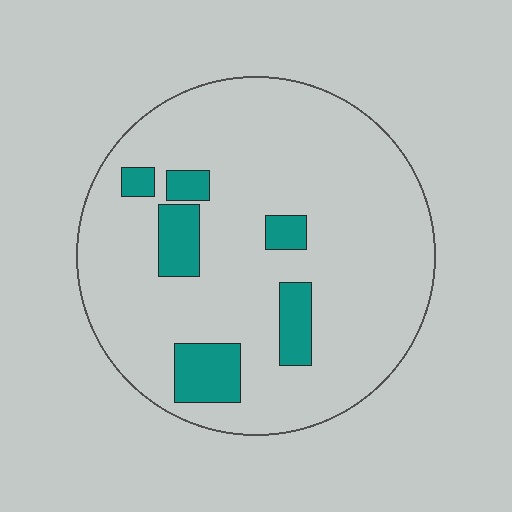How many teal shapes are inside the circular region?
6.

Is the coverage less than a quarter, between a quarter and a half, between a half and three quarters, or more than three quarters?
Less than a quarter.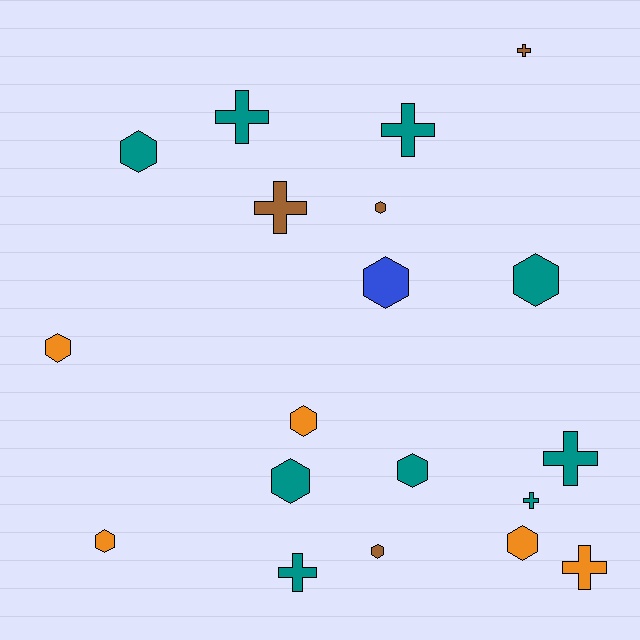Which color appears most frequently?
Teal, with 9 objects.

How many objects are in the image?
There are 19 objects.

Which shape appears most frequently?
Hexagon, with 11 objects.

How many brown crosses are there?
There are 2 brown crosses.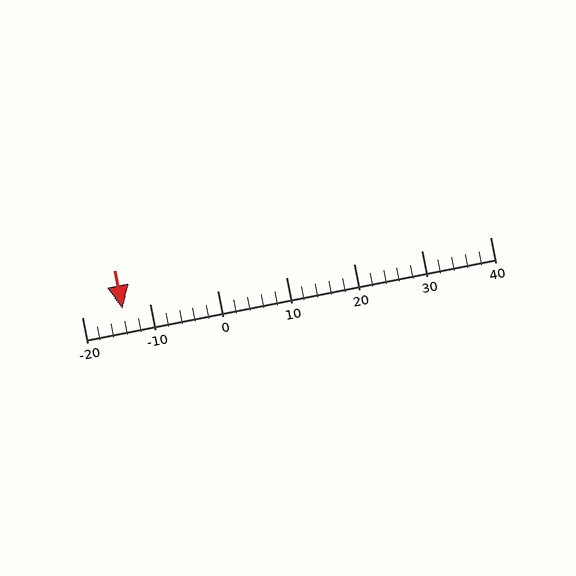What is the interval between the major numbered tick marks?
The major tick marks are spaced 10 units apart.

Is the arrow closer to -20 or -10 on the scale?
The arrow is closer to -10.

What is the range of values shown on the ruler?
The ruler shows values from -20 to 40.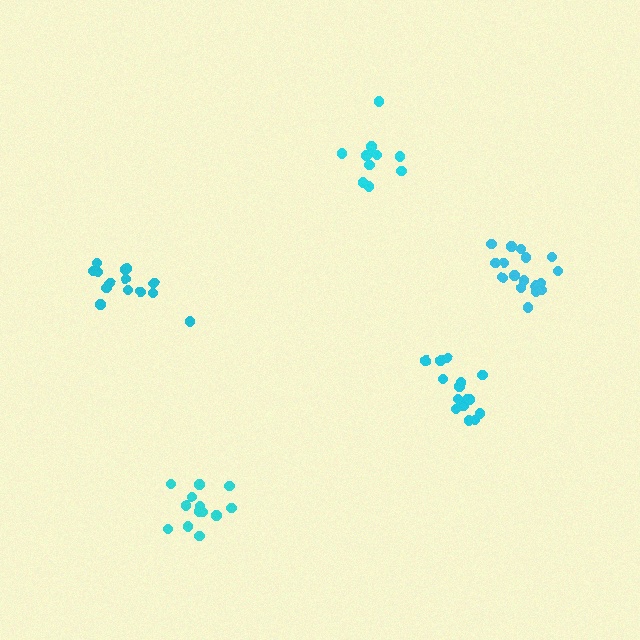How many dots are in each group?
Group 1: 11 dots, Group 2: 13 dots, Group 3: 14 dots, Group 4: 17 dots, Group 5: 17 dots (72 total).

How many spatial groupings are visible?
There are 5 spatial groupings.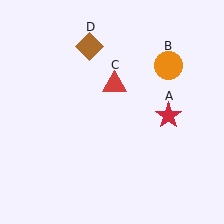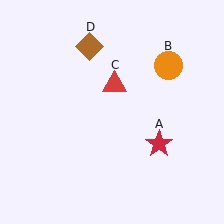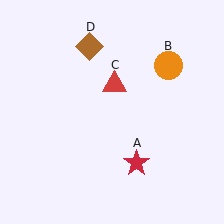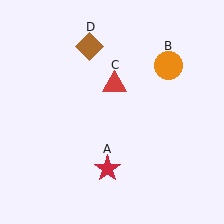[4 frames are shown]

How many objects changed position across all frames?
1 object changed position: red star (object A).